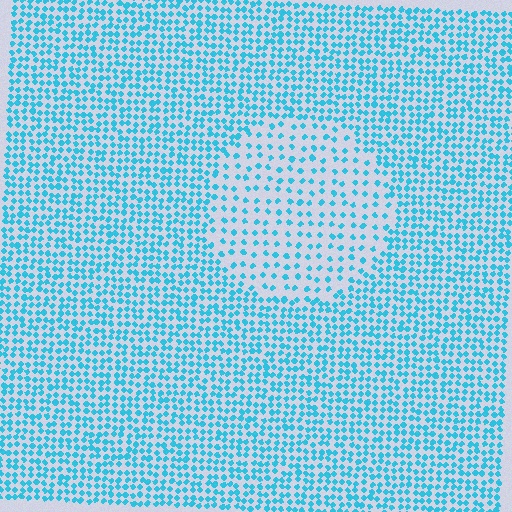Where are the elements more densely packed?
The elements are more densely packed outside the circle boundary.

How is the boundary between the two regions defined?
The boundary is defined by a change in element density (approximately 2.1x ratio). All elements are the same color, size, and shape.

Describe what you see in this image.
The image contains small cyan elements arranged at two different densities. A circle-shaped region is visible where the elements are less densely packed than the surrounding area.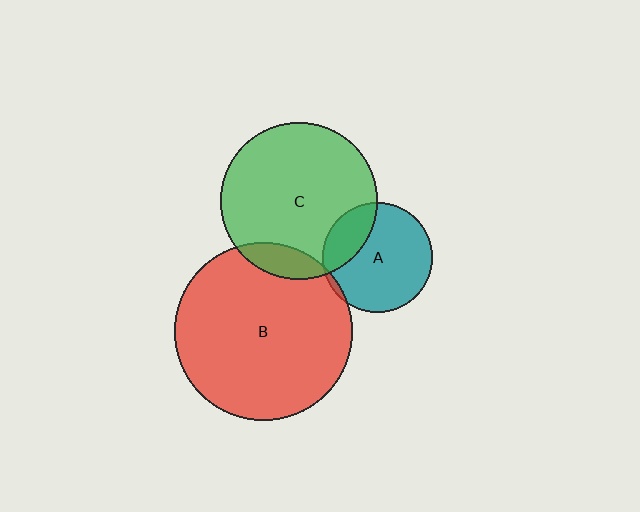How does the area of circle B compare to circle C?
Approximately 1.3 times.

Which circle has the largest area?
Circle B (red).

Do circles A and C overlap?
Yes.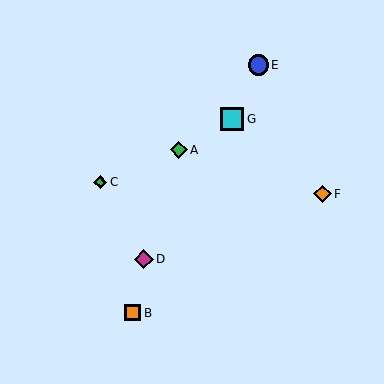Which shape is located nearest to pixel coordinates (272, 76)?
The blue circle (labeled E) at (258, 65) is nearest to that location.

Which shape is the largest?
The cyan square (labeled G) is the largest.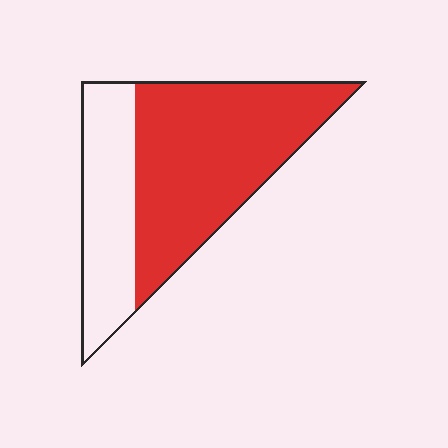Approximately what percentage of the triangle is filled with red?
Approximately 65%.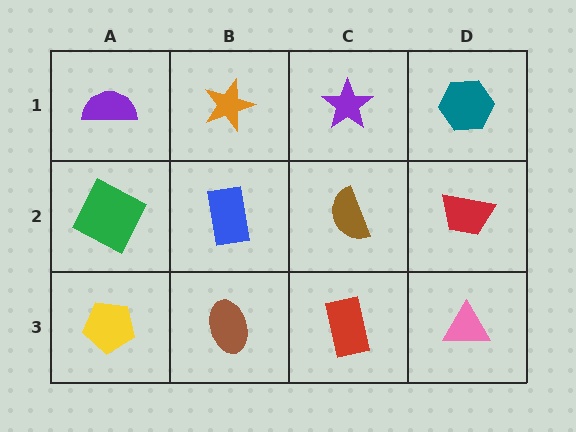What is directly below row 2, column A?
A yellow pentagon.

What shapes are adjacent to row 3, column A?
A green square (row 2, column A), a brown ellipse (row 3, column B).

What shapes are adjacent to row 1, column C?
A brown semicircle (row 2, column C), an orange star (row 1, column B), a teal hexagon (row 1, column D).